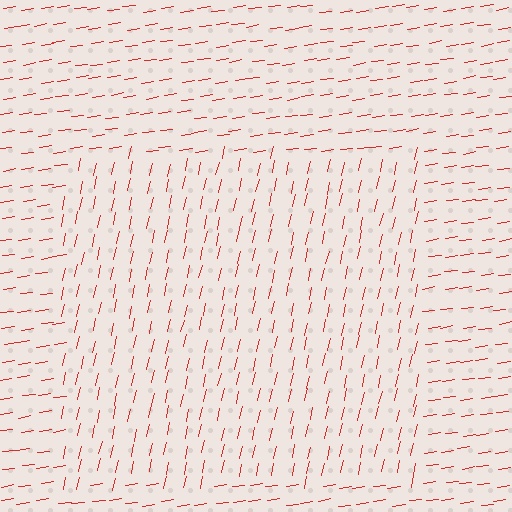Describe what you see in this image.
The image is filled with small red line segments. A rectangle region in the image has lines oriented differently from the surrounding lines, creating a visible texture boundary.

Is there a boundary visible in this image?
Yes, there is a texture boundary formed by a change in line orientation.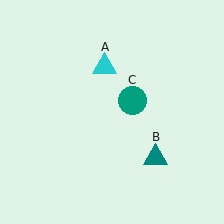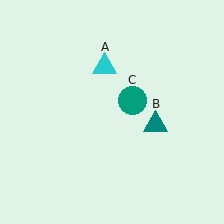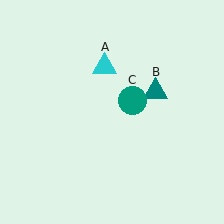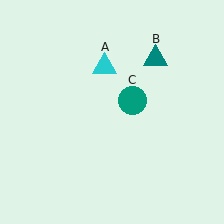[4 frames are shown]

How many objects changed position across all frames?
1 object changed position: teal triangle (object B).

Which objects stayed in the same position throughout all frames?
Cyan triangle (object A) and teal circle (object C) remained stationary.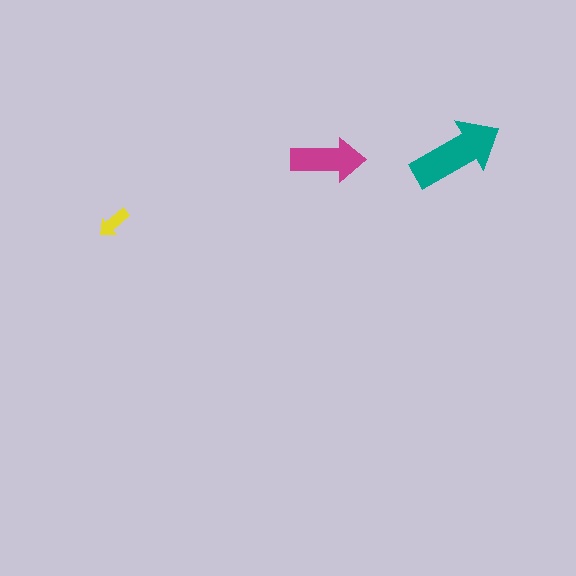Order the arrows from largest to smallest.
the teal one, the magenta one, the yellow one.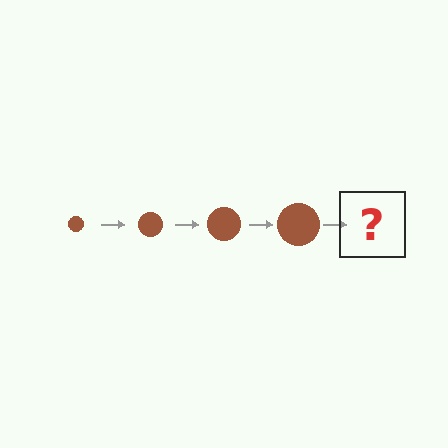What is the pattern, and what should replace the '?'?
The pattern is that the circle gets progressively larger each step. The '?' should be a brown circle, larger than the previous one.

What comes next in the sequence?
The next element should be a brown circle, larger than the previous one.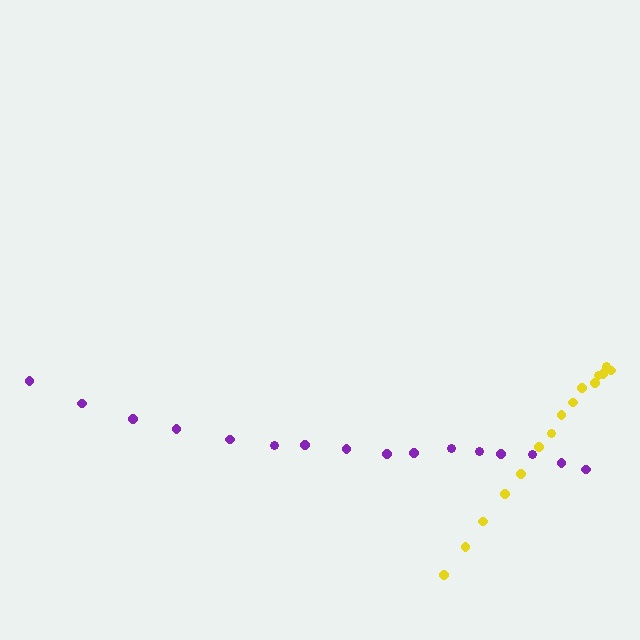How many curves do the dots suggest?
There are 2 distinct paths.